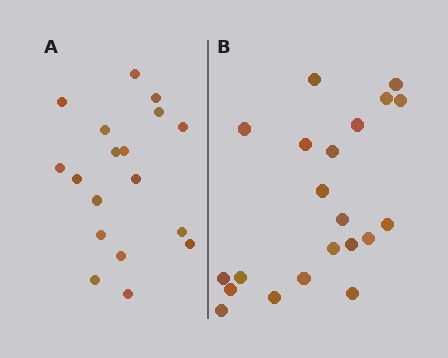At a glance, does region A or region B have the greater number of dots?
Region B (the right region) has more dots.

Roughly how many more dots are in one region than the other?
Region B has just a few more — roughly 2 or 3 more dots than region A.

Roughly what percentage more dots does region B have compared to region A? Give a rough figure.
About 15% more.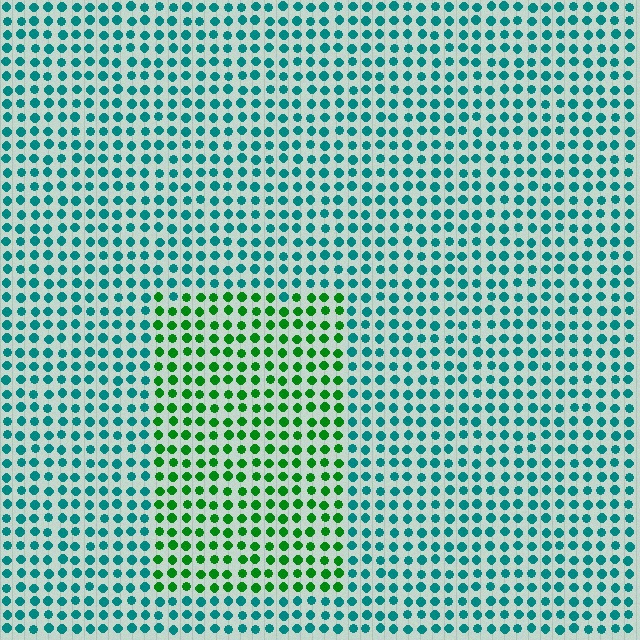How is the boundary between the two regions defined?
The boundary is defined purely by a slight shift in hue (about 51 degrees). Spacing, size, and orientation are identical on both sides.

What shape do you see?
I see a rectangle.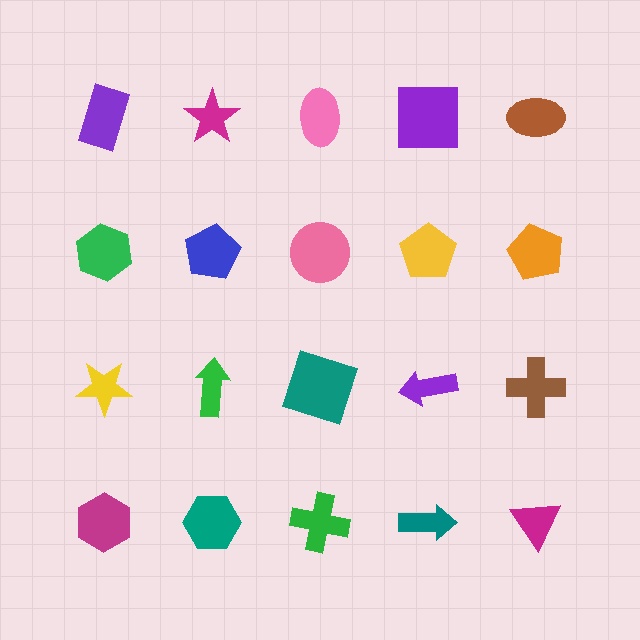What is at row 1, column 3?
A pink ellipse.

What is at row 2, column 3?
A pink circle.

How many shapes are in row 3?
5 shapes.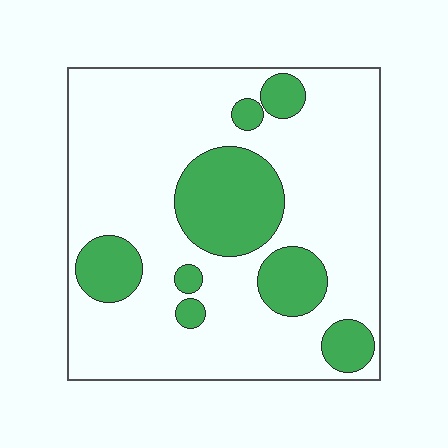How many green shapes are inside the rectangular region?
8.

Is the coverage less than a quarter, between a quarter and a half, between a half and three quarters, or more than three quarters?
Less than a quarter.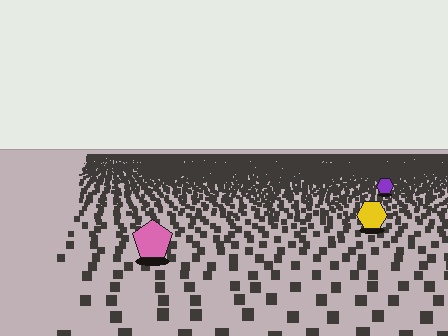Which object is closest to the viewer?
The pink pentagon is closest. The texture marks near it are larger and more spread out.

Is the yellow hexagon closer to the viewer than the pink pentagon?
No. The pink pentagon is closer — you can tell from the texture gradient: the ground texture is coarser near it.